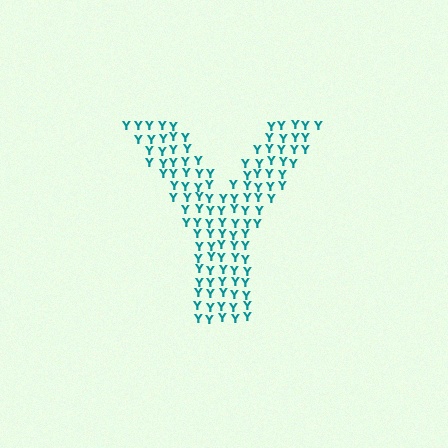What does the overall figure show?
The overall figure shows the letter Y.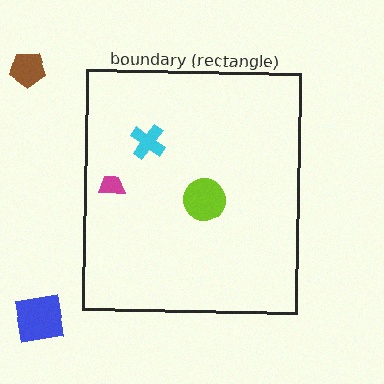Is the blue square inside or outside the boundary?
Outside.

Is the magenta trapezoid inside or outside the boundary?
Inside.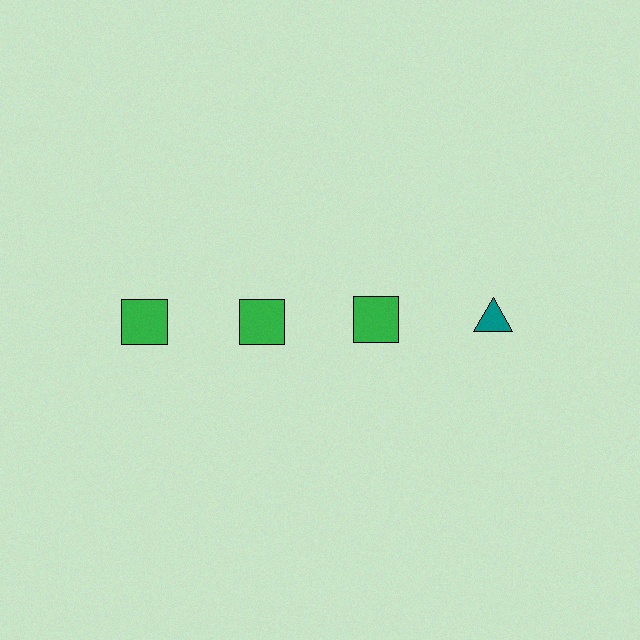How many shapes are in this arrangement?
There are 4 shapes arranged in a grid pattern.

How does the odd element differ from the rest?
It differs in both color (teal instead of green) and shape (triangle instead of square).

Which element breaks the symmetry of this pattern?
The teal triangle in the top row, second from right column breaks the symmetry. All other shapes are green squares.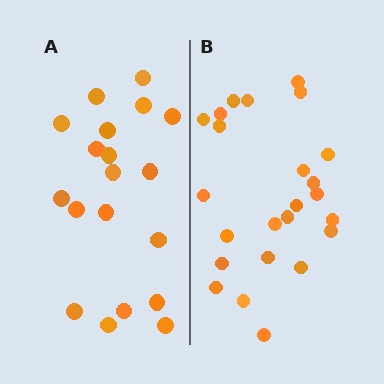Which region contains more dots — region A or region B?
Region B (the right region) has more dots.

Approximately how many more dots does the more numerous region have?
Region B has about 5 more dots than region A.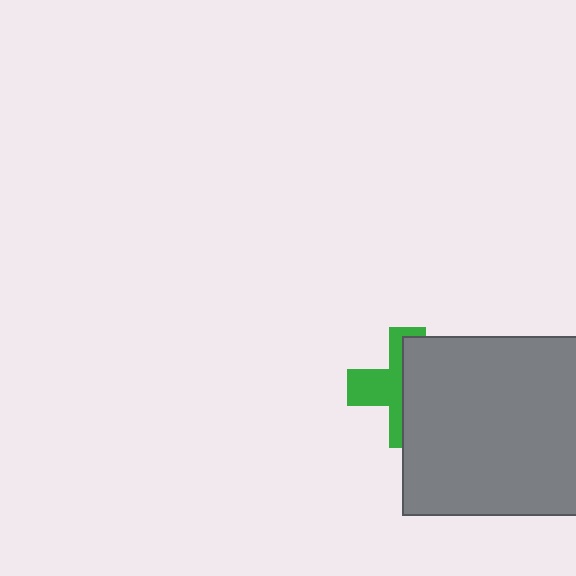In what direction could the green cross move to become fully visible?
The green cross could move left. That would shift it out from behind the gray rectangle entirely.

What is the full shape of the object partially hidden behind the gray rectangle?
The partially hidden object is a green cross.